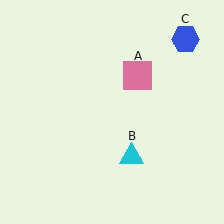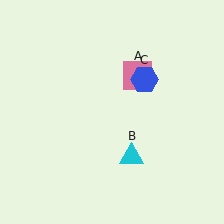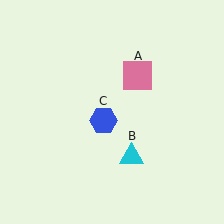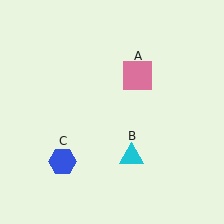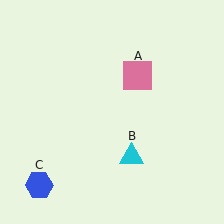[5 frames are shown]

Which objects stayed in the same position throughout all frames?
Pink square (object A) and cyan triangle (object B) remained stationary.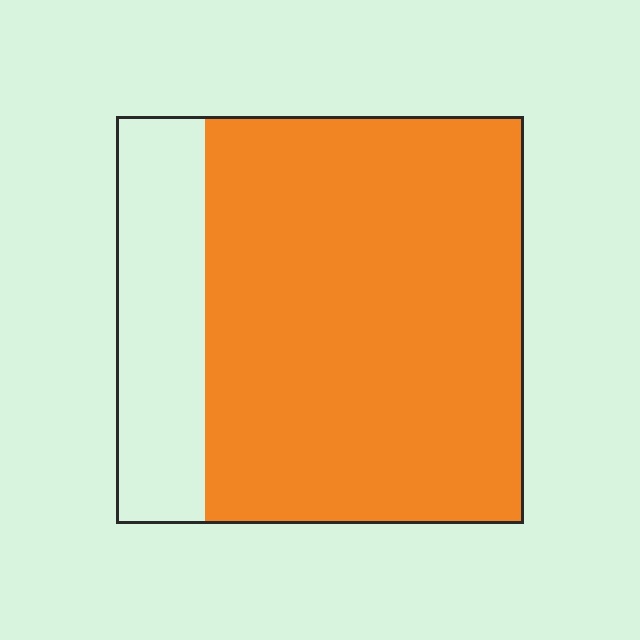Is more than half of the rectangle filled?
Yes.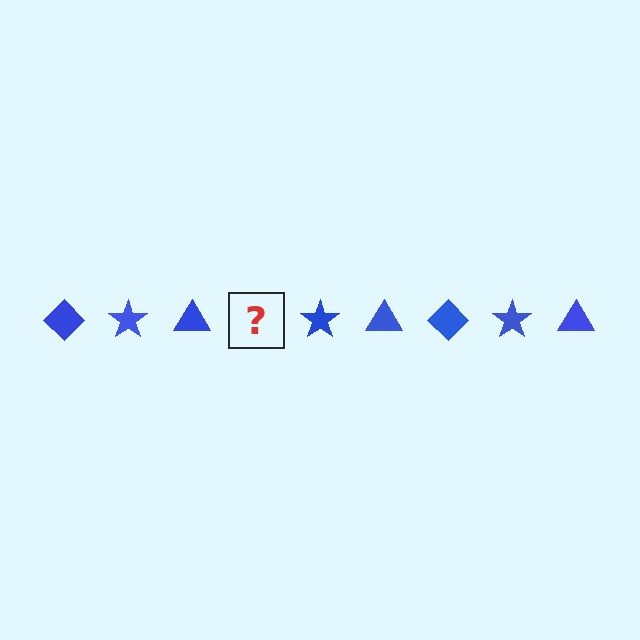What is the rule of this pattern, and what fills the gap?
The rule is that the pattern cycles through diamond, star, triangle shapes in blue. The gap should be filled with a blue diamond.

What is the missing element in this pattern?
The missing element is a blue diamond.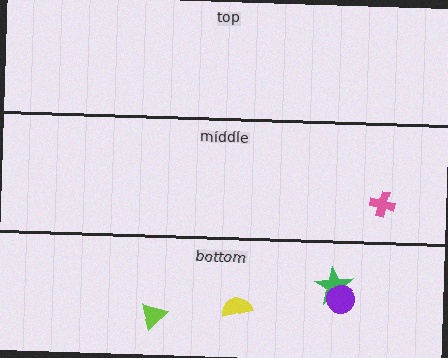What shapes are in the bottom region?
The green star, the purple circle, the yellow semicircle, the lime triangle.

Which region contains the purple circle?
The bottom region.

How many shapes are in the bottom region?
4.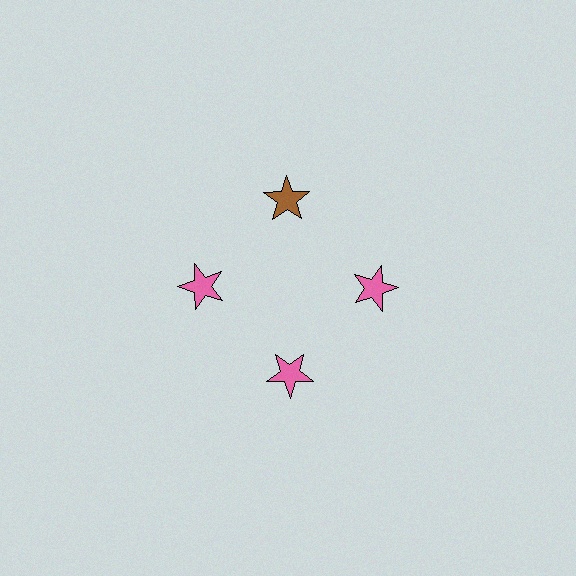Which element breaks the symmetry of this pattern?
The brown star at roughly the 12 o'clock position breaks the symmetry. All other shapes are pink stars.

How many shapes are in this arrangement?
There are 4 shapes arranged in a ring pattern.